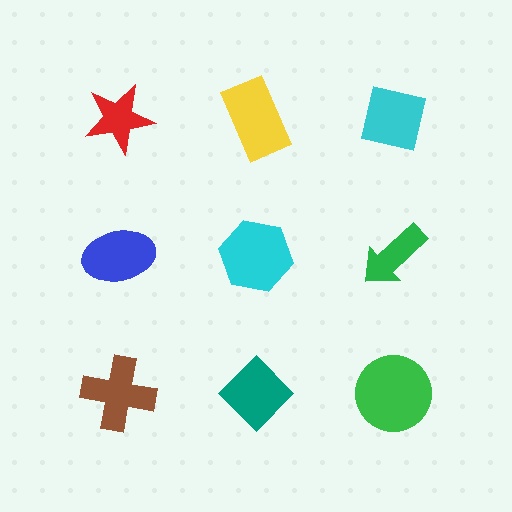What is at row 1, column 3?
A cyan square.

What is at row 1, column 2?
A yellow rectangle.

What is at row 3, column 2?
A teal diamond.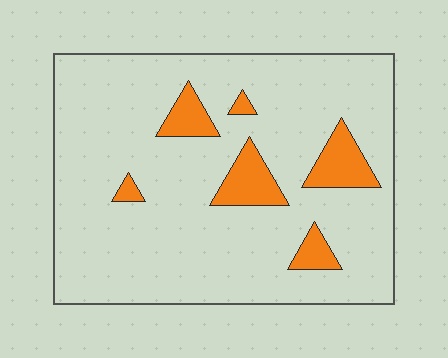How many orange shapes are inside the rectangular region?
6.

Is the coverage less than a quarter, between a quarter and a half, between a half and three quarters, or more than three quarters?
Less than a quarter.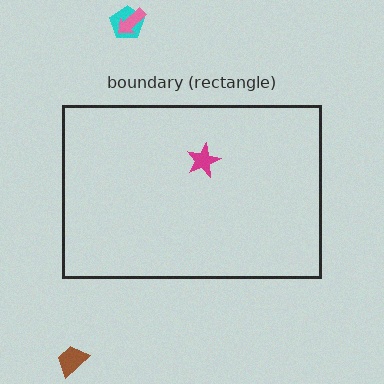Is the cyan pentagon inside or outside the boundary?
Outside.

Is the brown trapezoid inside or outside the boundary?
Outside.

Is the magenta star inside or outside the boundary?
Inside.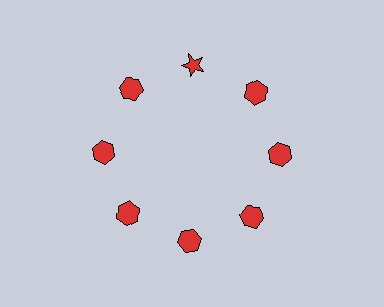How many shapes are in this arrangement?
There are 8 shapes arranged in a ring pattern.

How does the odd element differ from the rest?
It has a different shape: star instead of hexagon.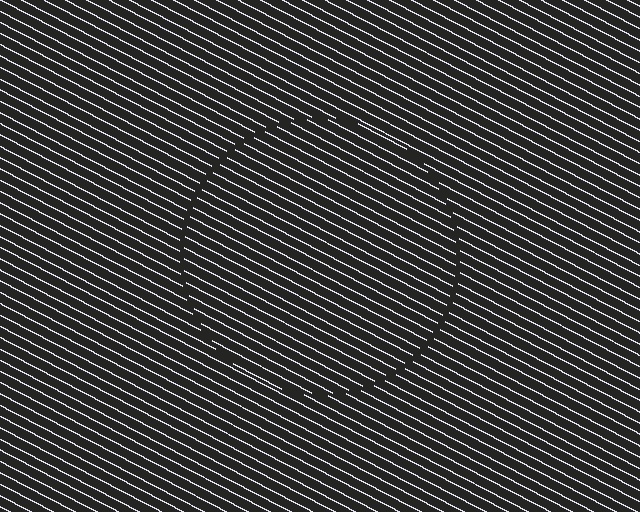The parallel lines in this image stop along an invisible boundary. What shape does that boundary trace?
An illusory circle. The interior of the shape contains the same grating, shifted by half a period — the contour is defined by the phase discontinuity where line-ends from the inner and outer gratings abut.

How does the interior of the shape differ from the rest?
The interior of the shape contains the same grating, shifted by half a period — the contour is defined by the phase discontinuity where line-ends from the inner and outer gratings abut.